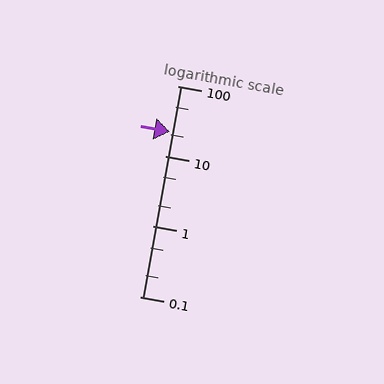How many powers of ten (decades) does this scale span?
The scale spans 3 decades, from 0.1 to 100.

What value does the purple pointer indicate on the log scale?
The pointer indicates approximately 22.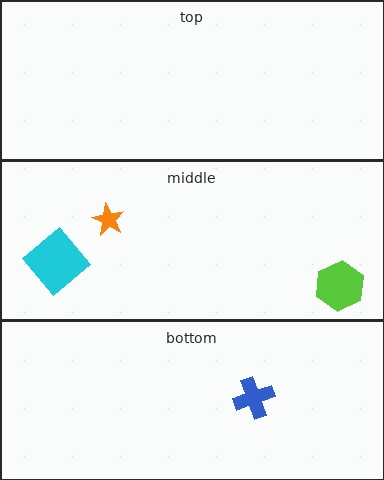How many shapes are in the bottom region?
1.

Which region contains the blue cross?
The bottom region.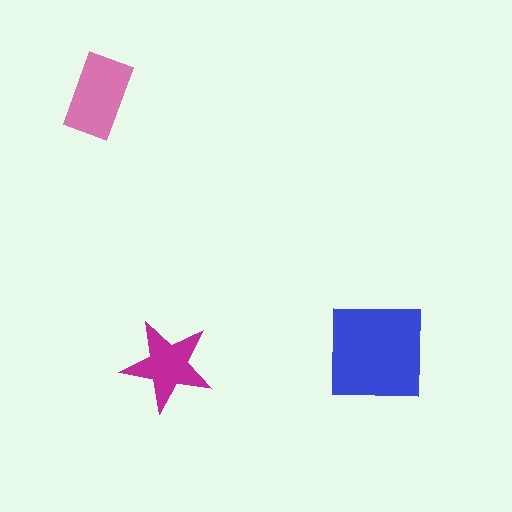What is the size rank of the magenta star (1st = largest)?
3rd.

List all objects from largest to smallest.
The blue square, the pink rectangle, the magenta star.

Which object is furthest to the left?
The pink rectangle is leftmost.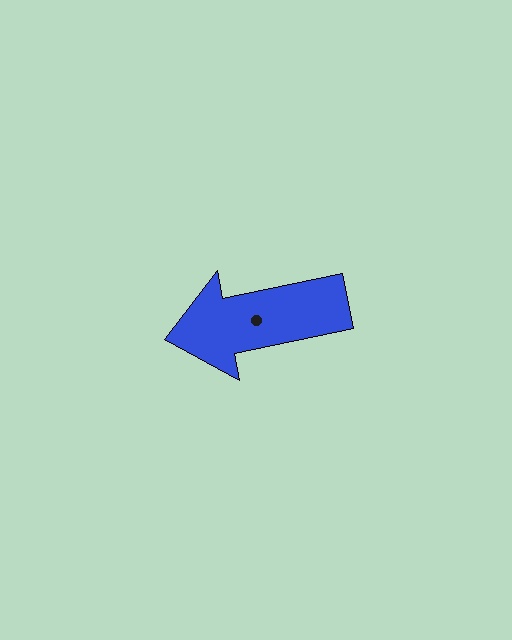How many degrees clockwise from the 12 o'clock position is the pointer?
Approximately 258 degrees.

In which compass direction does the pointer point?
West.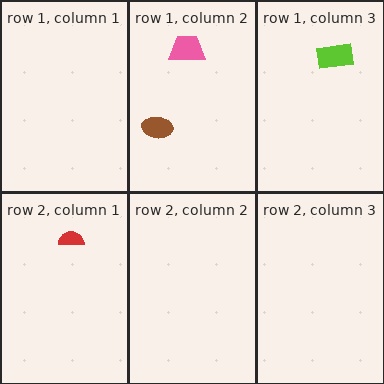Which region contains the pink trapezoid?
The row 1, column 2 region.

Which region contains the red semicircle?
The row 2, column 1 region.